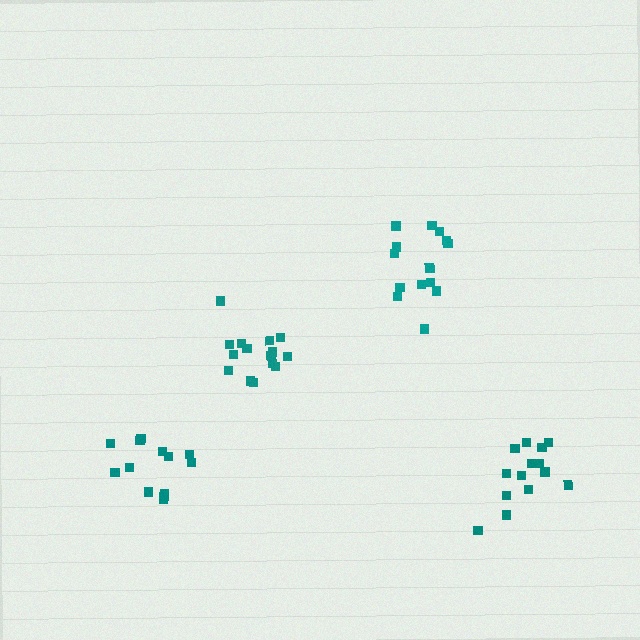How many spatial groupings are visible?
There are 4 spatial groupings.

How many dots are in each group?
Group 1: 14 dots, Group 2: 16 dots, Group 3: 13 dots, Group 4: 14 dots (57 total).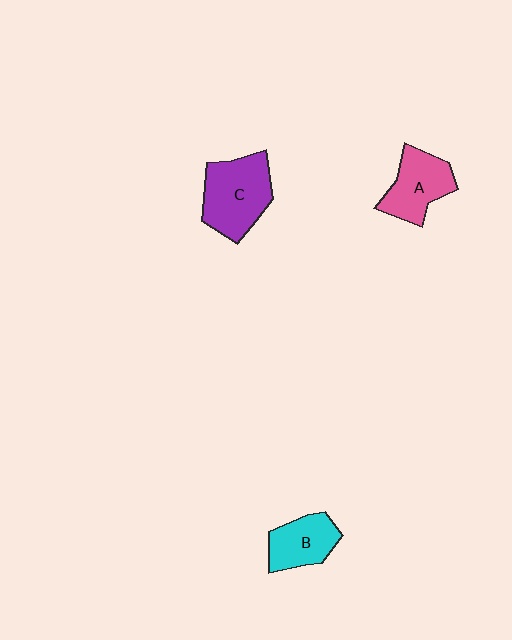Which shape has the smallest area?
Shape B (cyan).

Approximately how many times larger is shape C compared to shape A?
Approximately 1.3 times.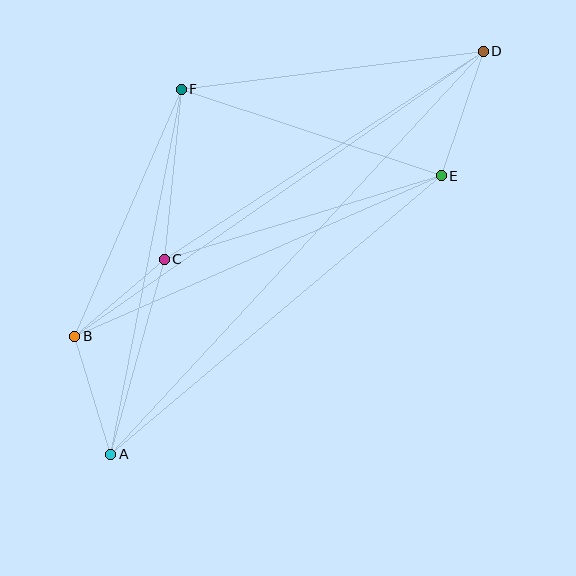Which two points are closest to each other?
Points B and C are closest to each other.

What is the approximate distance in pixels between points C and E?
The distance between C and E is approximately 289 pixels.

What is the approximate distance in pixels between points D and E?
The distance between D and E is approximately 132 pixels.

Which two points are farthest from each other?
Points A and D are farthest from each other.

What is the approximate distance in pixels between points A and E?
The distance between A and E is approximately 432 pixels.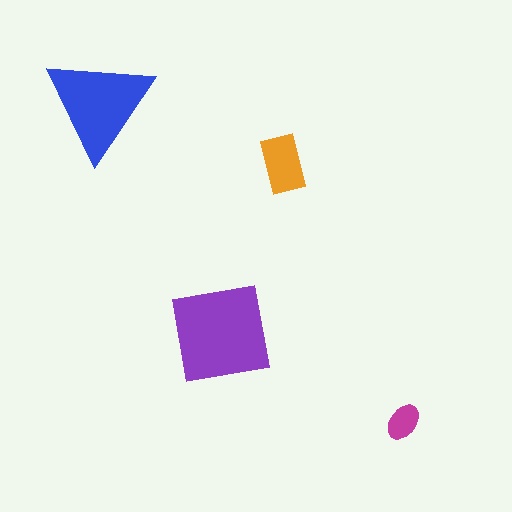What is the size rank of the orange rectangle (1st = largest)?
3rd.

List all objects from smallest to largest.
The magenta ellipse, the orange rectangle, the blue triangle, the purple square.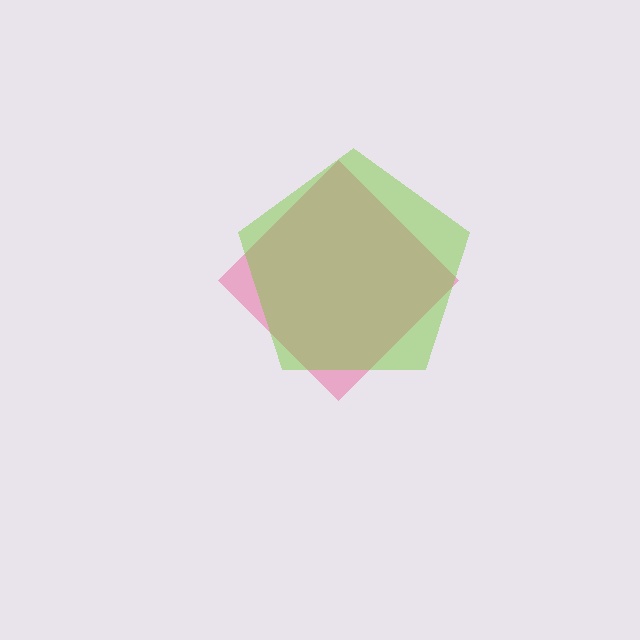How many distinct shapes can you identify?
There are 2 distinct shapes: a pink diamond, a lime pentagon.